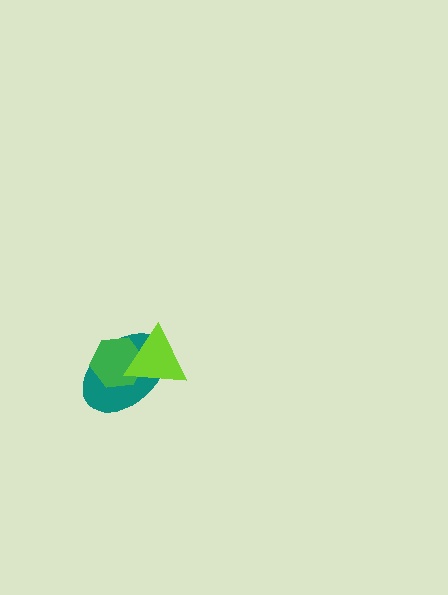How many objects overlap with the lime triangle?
2 objects overlap with the lime triangle.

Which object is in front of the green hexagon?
The lime triangle is in front of the green hexagon.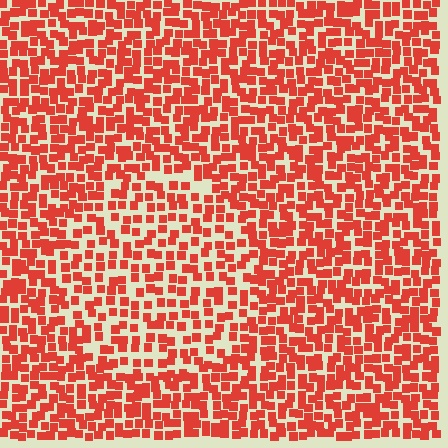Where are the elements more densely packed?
The elements are more densely packed outside the circle boundary.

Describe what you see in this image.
The image contains small red elements arranged at two different densities. A circle-shaped region is visible where the elements are less densely packed than the surrounding area.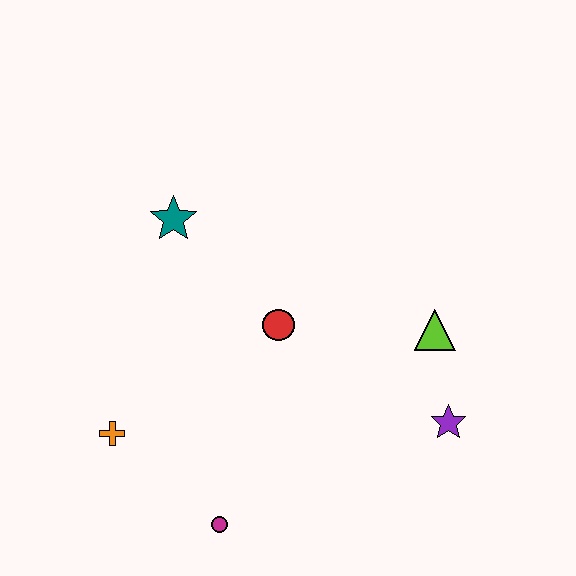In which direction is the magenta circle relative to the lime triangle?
The magenta circle is to the left of the lime triangle.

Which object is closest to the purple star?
The lime triangle is closest to the purple star.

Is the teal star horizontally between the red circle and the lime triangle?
No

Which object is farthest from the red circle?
The magenta circle is farthest from the red circle.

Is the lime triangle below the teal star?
Yes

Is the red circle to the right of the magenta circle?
Yes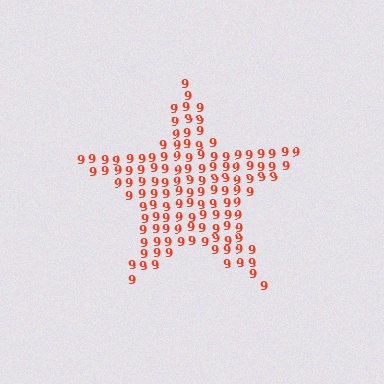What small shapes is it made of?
It is made of small digit 9's.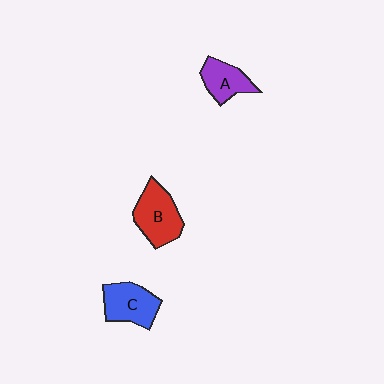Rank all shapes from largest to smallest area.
From largest to smallest: B (red), C (blue), A (purple).